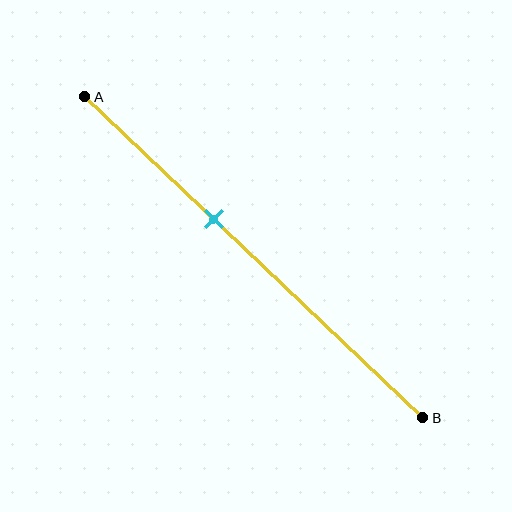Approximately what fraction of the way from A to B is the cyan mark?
The cyan mark is approximately 40% of the way from A to B.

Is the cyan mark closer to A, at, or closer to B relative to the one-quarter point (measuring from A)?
The cyan mark is closer to point B than the one-quarter point of segment AB.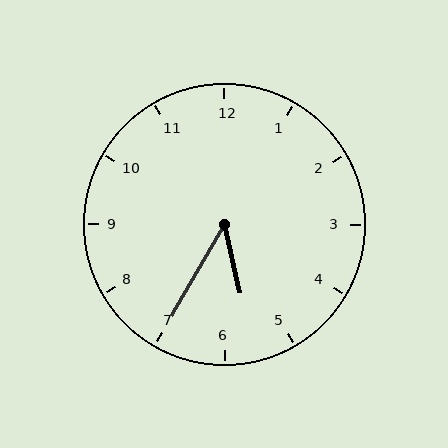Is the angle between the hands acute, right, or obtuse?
It is acute.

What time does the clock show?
5:35.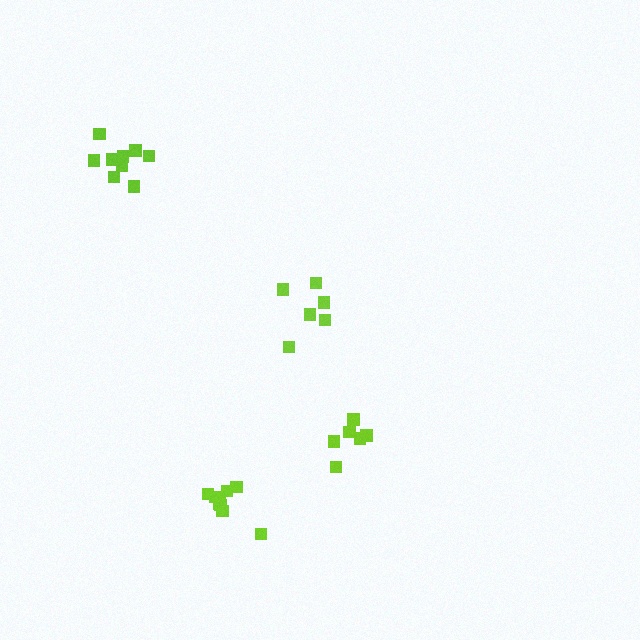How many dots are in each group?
Group 1: 6 dots, Group 2: 9 dots, Group 3: 6 dots, Group 4: 8 dots (29 total).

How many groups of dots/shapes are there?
There are 4 groups.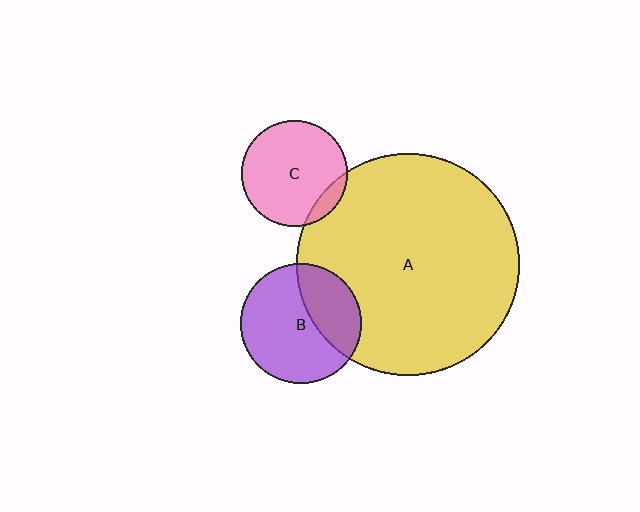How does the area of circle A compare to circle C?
Approximately 4.4 times.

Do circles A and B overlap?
Yes.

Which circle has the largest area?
Circle A (yellow).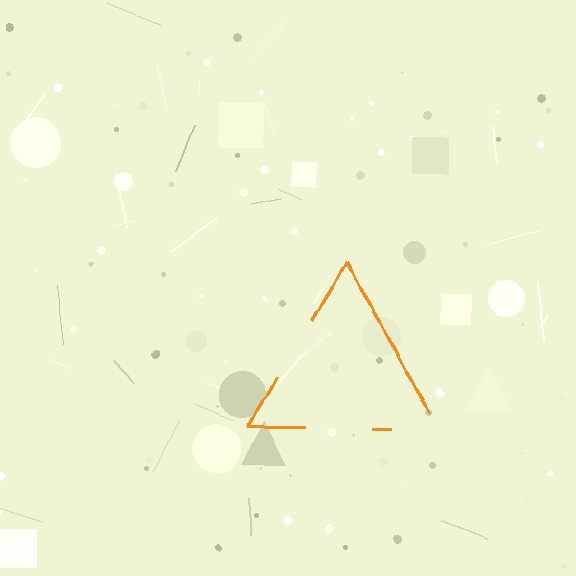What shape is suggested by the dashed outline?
The dashed outline suggests a triangle.